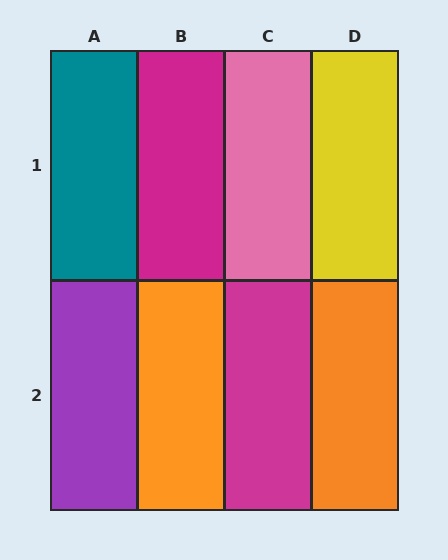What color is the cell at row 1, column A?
Teal.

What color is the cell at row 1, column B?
Magenta.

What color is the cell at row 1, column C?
Pink.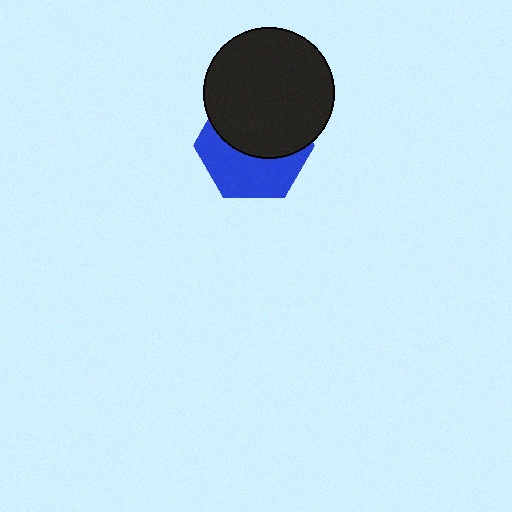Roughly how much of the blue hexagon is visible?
About half of it is visible (roughly 46%).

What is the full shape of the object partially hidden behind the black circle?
The partially hidden object is a blue hexagon.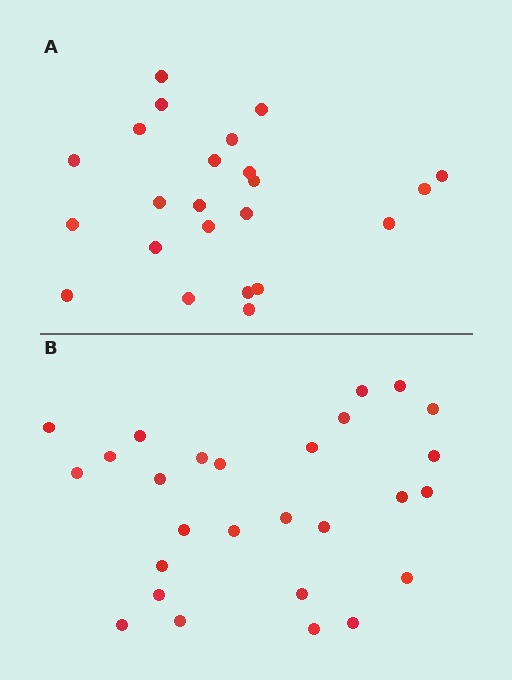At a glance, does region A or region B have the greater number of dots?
Region B (the bottom region) has more dots.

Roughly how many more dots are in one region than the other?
Region B has about 4 more dots than region A.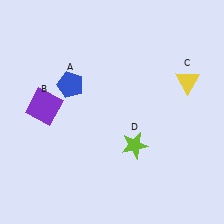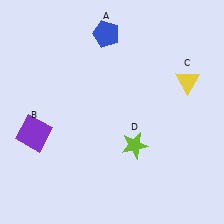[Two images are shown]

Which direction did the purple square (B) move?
The purple square (B) moved down.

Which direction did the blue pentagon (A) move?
The blue pentagon (A) moved up.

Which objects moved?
The objects that moved are: the blue pentagon (A), the purple square (B).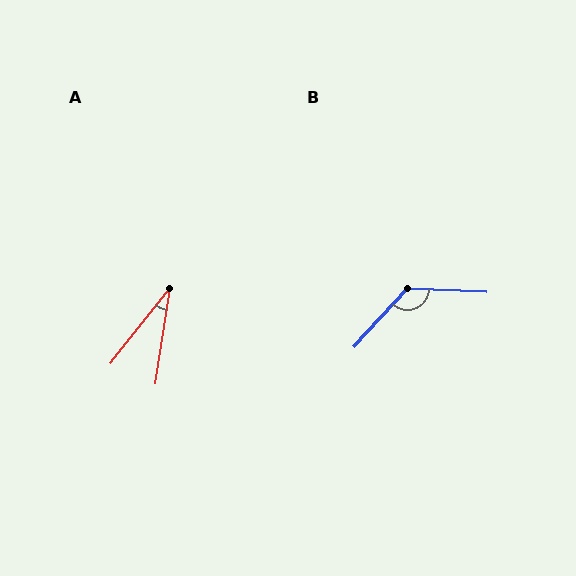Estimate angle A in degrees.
Approximately 30 degrees.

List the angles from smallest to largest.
A (30°), B (130°).